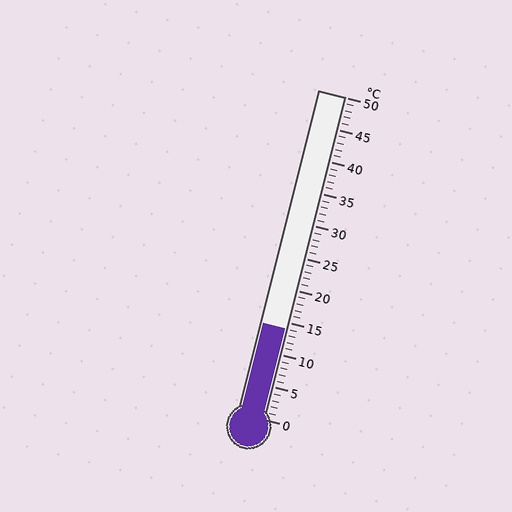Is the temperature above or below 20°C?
The temperature is below 20°C.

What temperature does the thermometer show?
The thermometer shows approximately 14°C.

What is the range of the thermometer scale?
The thermometer scale ranges from 0°C to 50°C.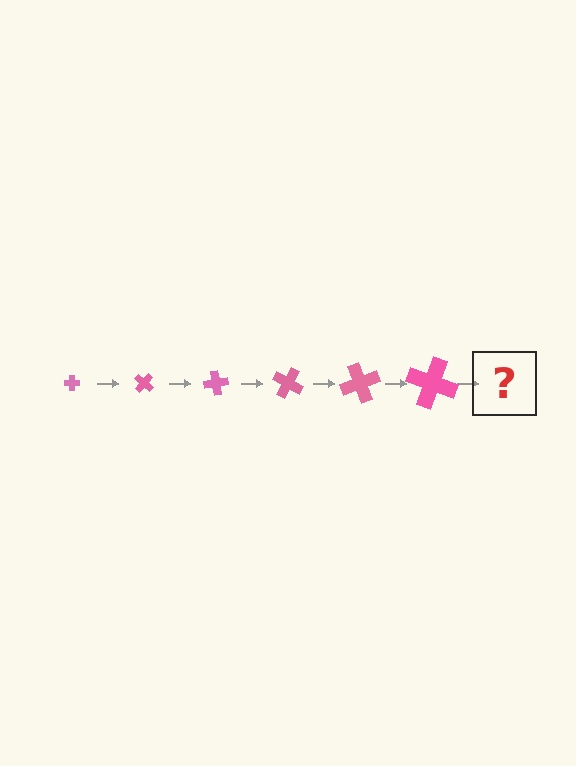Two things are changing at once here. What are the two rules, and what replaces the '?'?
The two rules are that the cross grows larger each step and it rotates 40 degrees each step. The '?' should be a cross, larger than the previous one and rotated 240 degrees from the start.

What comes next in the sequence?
The next element should be a cross, larger than the previous one and rotated 240 degrees from the start.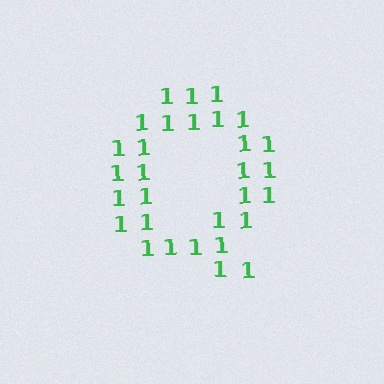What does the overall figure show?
The overall figure shows the letter Q.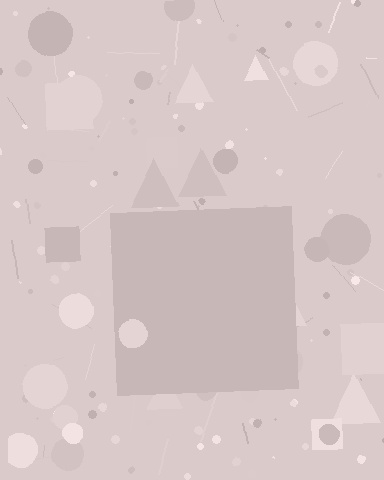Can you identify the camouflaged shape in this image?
The camouflaged shape is a square.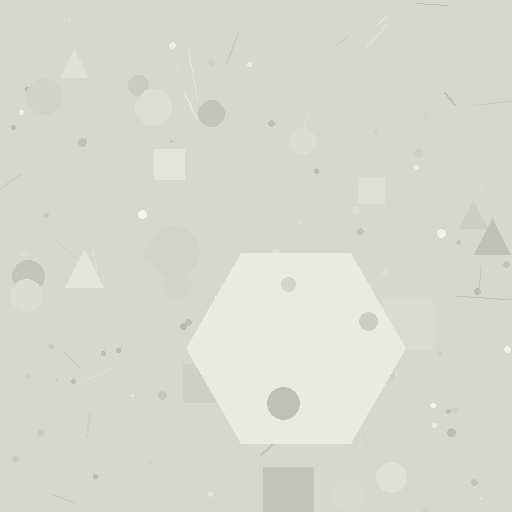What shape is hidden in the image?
A hexagon is hidden in the image.